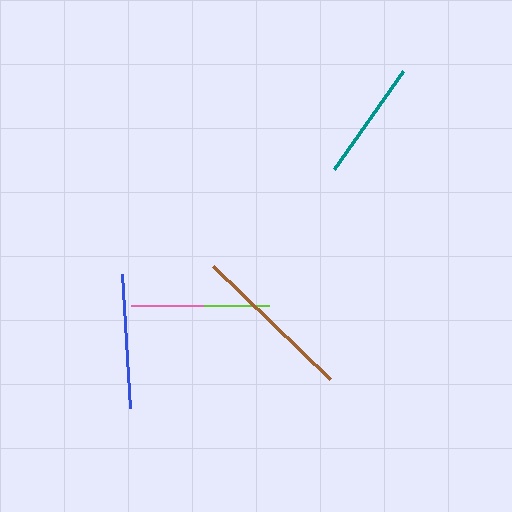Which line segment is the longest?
The brown line is the longest at approximately 163 pixels.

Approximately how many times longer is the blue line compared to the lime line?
The blue line is approximately 1.2 times the length of the lime line.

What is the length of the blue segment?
The blue segment is approximately 134 pixels long.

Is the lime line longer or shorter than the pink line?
The lime line is longer than the pink line.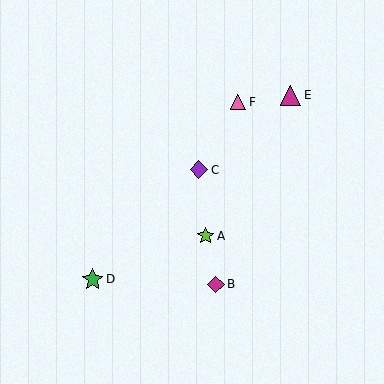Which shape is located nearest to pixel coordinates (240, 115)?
The pink triangle (labeled F) at (238, 102) is nearest to that location.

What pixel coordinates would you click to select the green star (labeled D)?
Click at (93, 279) to select the green star D.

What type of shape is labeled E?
Shape E is a magenta triangle.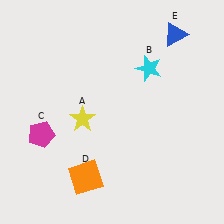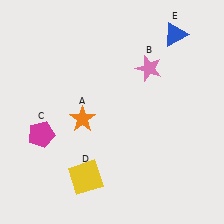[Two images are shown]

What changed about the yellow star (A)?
In Image 1, A is yellow. In Image 2, it changed to orange.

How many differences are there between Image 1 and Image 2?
There are 3 differences between the two images.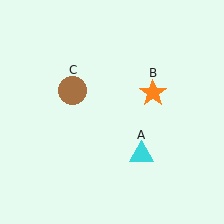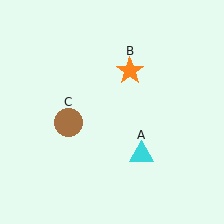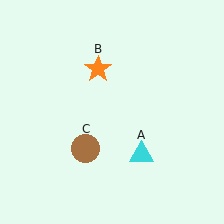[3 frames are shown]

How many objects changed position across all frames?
2 objects changed position: orange star (object B), brown circle (object C).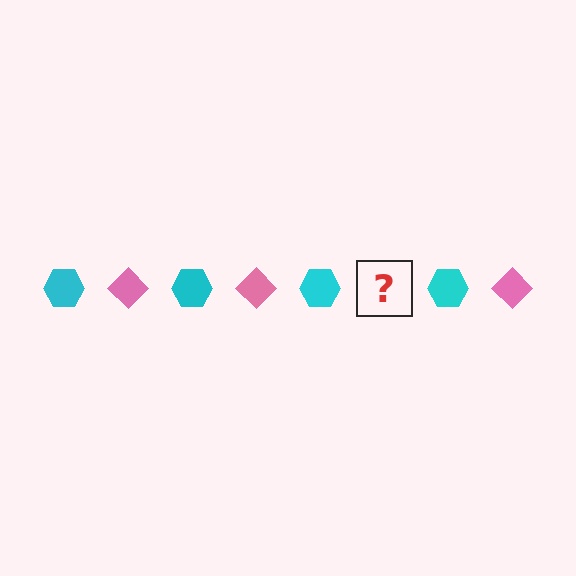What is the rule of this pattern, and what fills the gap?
The rule is that the pattern alternates between cyan hexagon and pink diamond. The gap should be filled with a pink diamond.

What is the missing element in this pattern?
The missing element is a pink diamond.